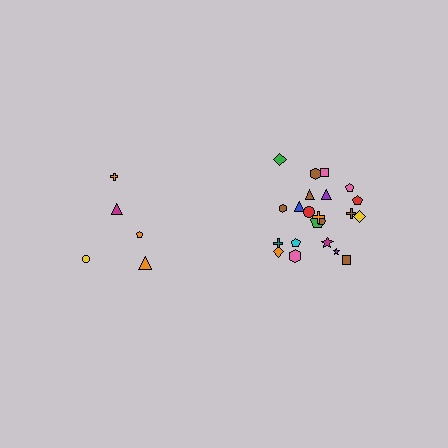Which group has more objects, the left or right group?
The right group.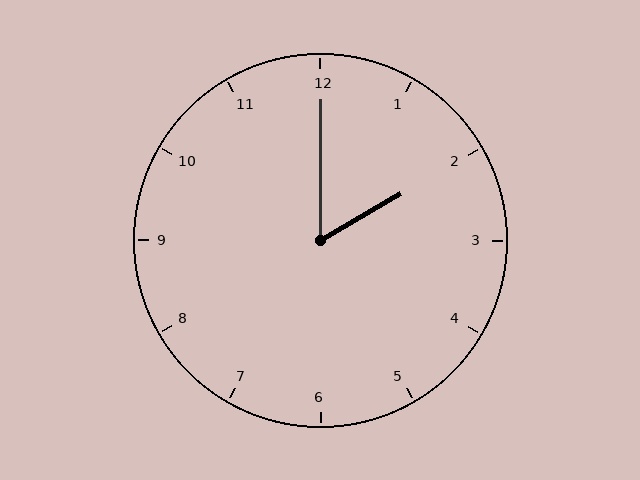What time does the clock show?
2:00.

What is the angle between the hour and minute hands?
Approximately 60 degrees.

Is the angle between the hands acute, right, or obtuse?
It is acute.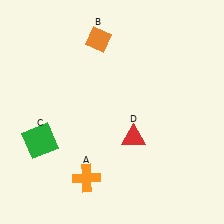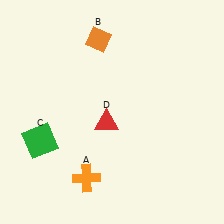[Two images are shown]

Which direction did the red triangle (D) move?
The red triangle (D) moved left.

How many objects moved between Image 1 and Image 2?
1 object moved between the two images.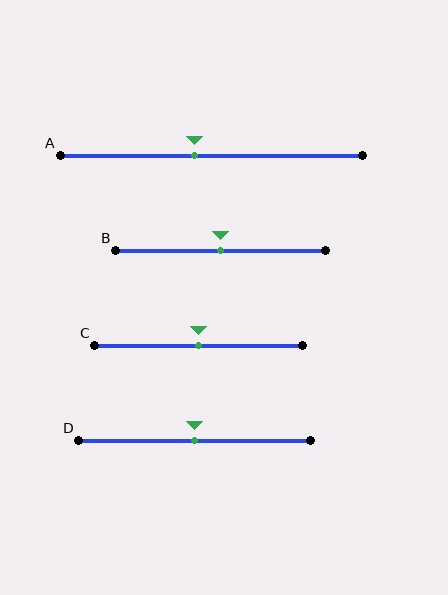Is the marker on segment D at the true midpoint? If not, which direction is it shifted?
Yes, the marker on segment D is at the true midpoint.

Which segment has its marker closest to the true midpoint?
Segment B has its marker closest to the true midpoint.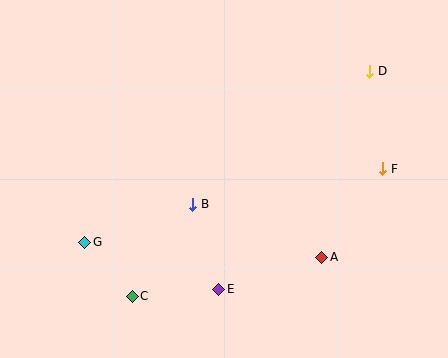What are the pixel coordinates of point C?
Point C is at (132, 296).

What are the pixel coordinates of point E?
Point E is at (219, 290).